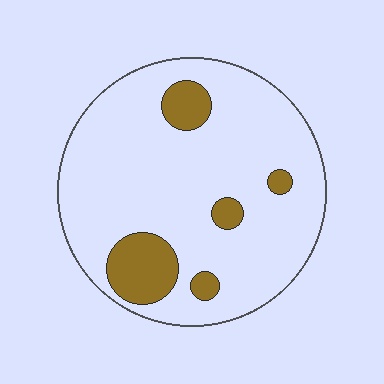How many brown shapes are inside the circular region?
5.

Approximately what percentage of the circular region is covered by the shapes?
Approximately 15%.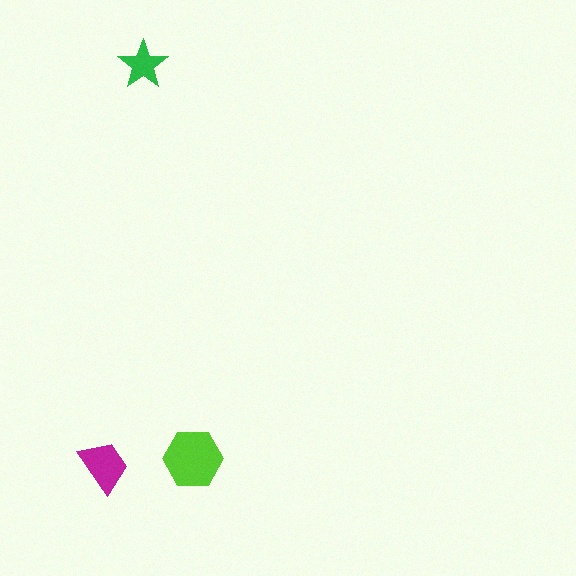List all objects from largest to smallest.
The lime hexagon, the magenta trapezoid, the green star.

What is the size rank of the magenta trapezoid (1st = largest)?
2nd.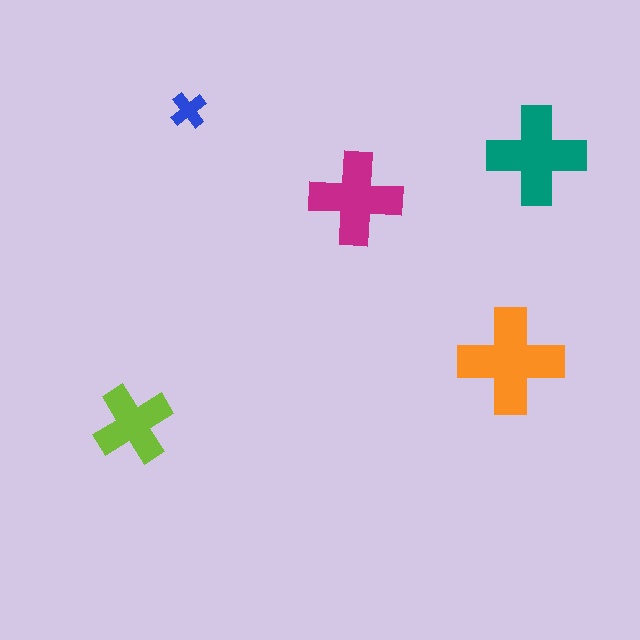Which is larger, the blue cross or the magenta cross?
The magenta one.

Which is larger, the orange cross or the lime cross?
The orange one.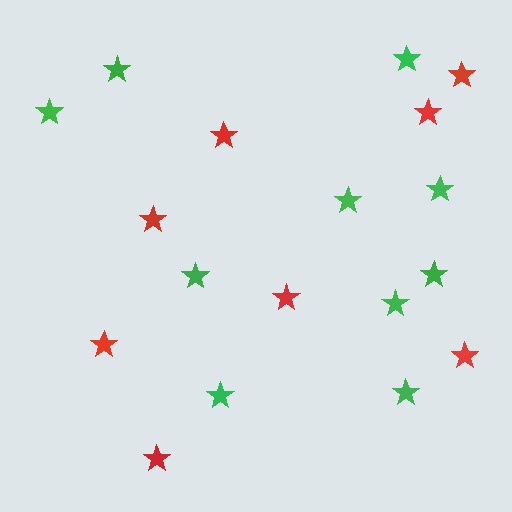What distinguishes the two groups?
There are 2 groups: one group of red stars (8) and one group of green stars (10).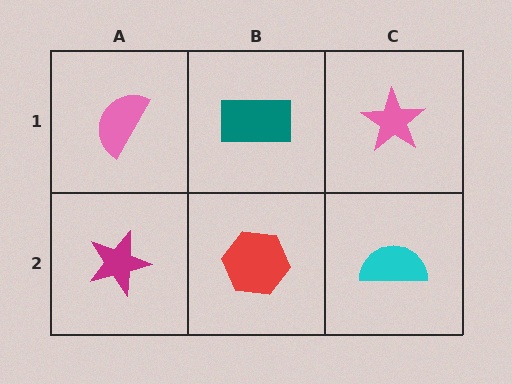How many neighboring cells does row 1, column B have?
3.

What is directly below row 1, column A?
A magenta star.